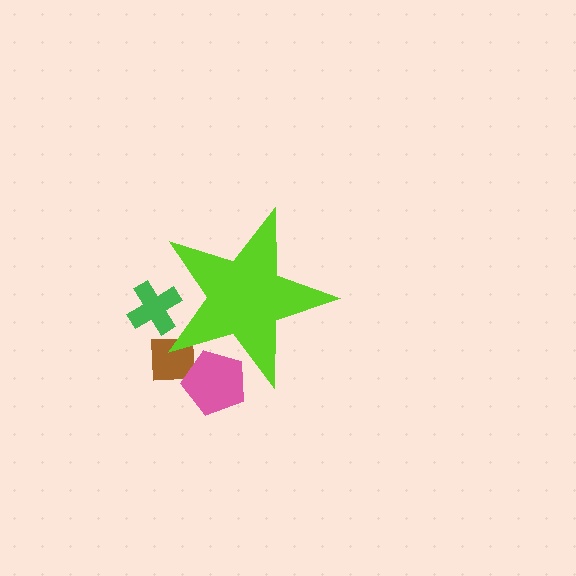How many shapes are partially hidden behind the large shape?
3 shapes are partially hidden.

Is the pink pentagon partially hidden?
Yes, the pink pentagon is partially hidden behind the lime star.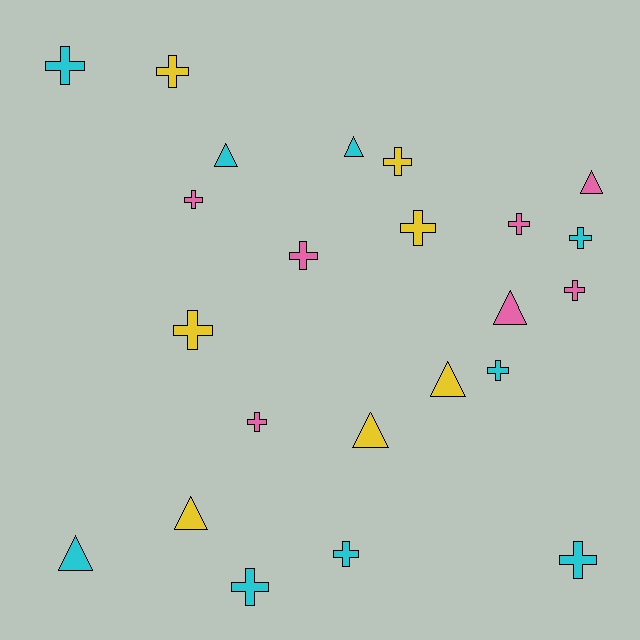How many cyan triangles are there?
There are 3 cyan triangles.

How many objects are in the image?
There are 23 objects.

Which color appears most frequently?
Cyan, with 9 objects.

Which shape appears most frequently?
Cross, with 15 objects.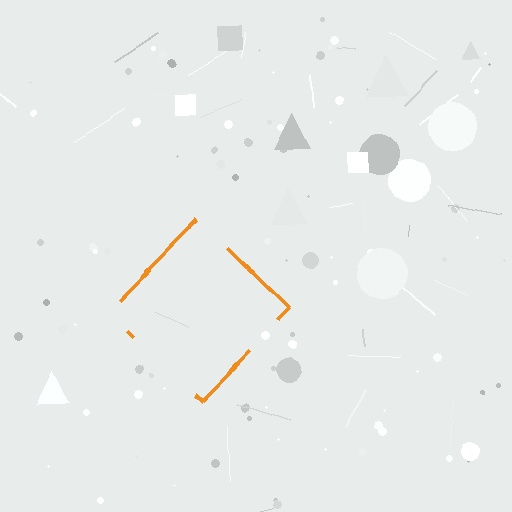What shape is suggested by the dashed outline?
The dashed outline suggests a diamond.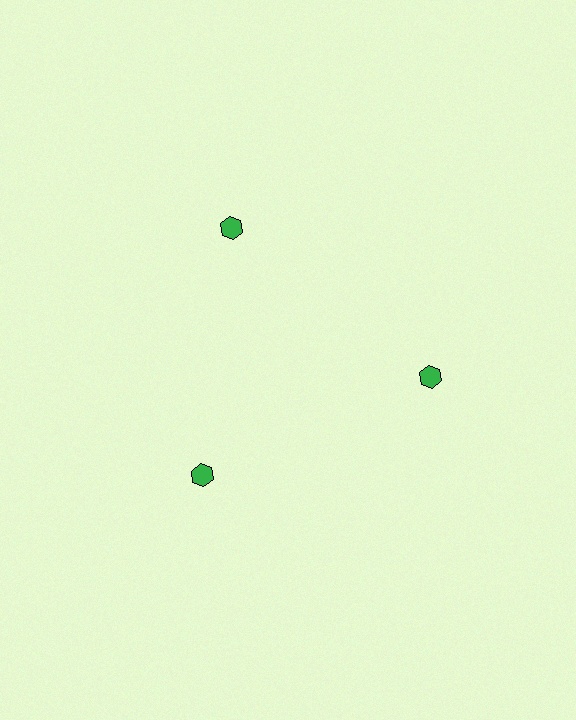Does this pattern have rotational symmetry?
Yes, this pattern has 3-fold rotational symmetry. It looks the same after rotating 120 degrees around the center.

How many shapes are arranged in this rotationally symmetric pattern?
There are 3 shapes, arranged in 3 groups of 1.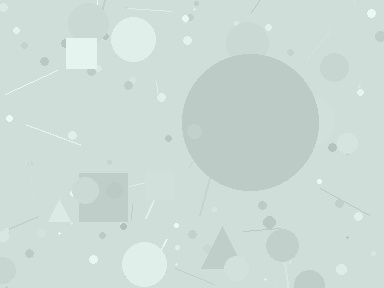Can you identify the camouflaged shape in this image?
The camouflaged shape is a circle.